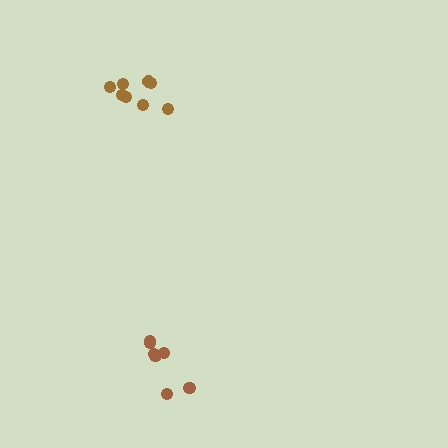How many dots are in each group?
Group 1: 7 dots, Group 2: 8 dots (15 total).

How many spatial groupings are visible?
There are 2 spatial groupings.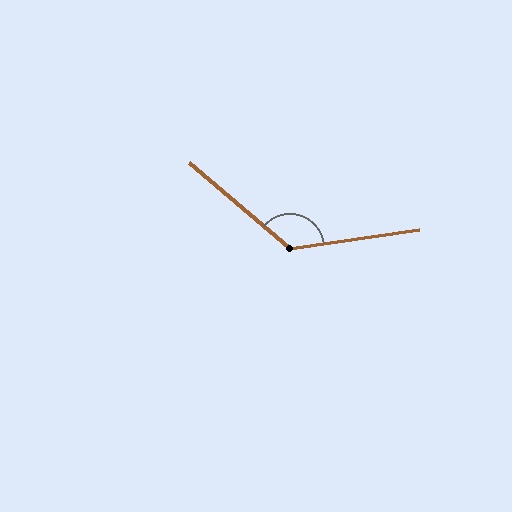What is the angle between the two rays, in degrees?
Approximately 131 degrees.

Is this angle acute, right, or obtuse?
It is obtuse.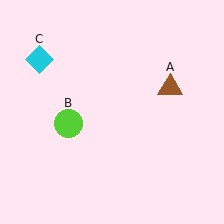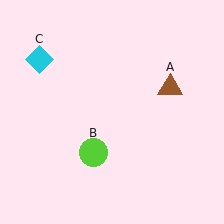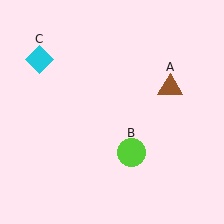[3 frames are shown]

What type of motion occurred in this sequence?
The lime circle (object B) rotated counterclockwise around the center of the scene.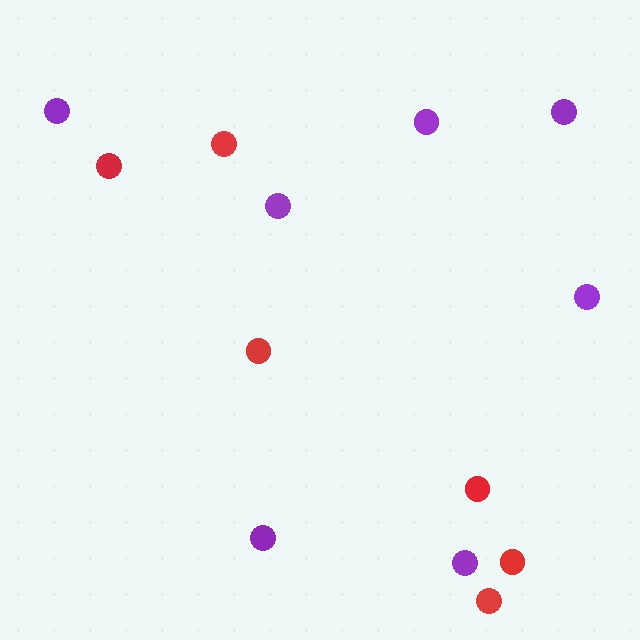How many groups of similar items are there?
There are 2 groups: one group of red circles (6) and one group of purple circles (7).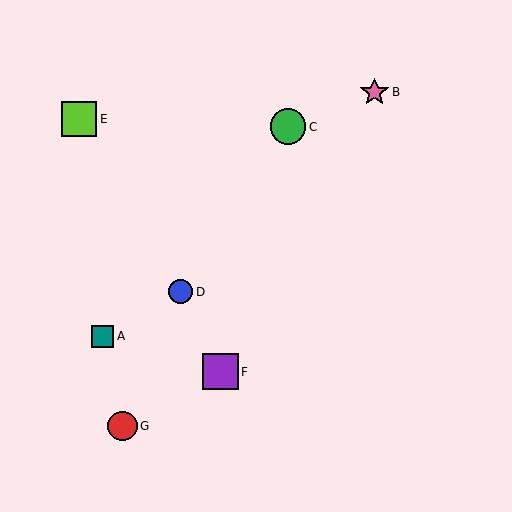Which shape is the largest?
The purple square (labeled F) is the largest.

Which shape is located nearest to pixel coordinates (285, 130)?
The green circle (labeled C) at (288, 127) is nearest to that location.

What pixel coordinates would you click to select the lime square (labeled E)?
Click at (79, 119) to select the lime square E.